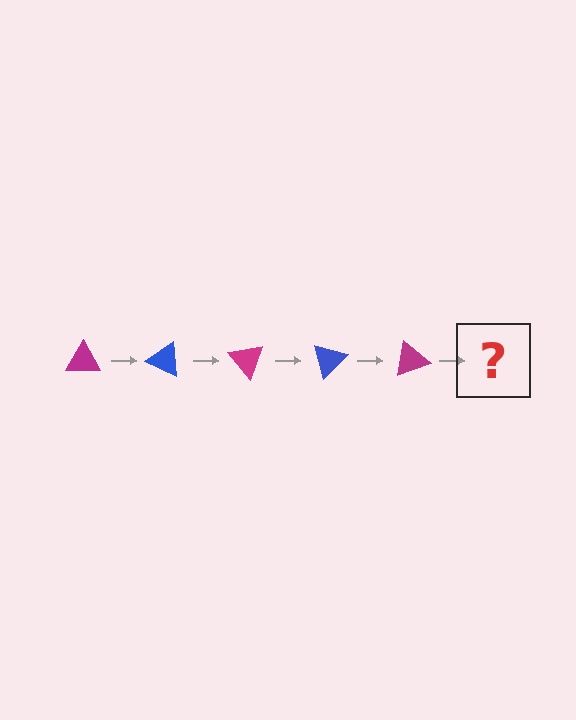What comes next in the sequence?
The next element should be a blue triangle, rotated 125 degrees from the start.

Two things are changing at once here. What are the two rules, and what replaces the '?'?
The two rules are that it rotates 25 degrees each step and the color cycles through magenta and blue. The '?' should be a blue triangle, rotated 125 degrees from the start.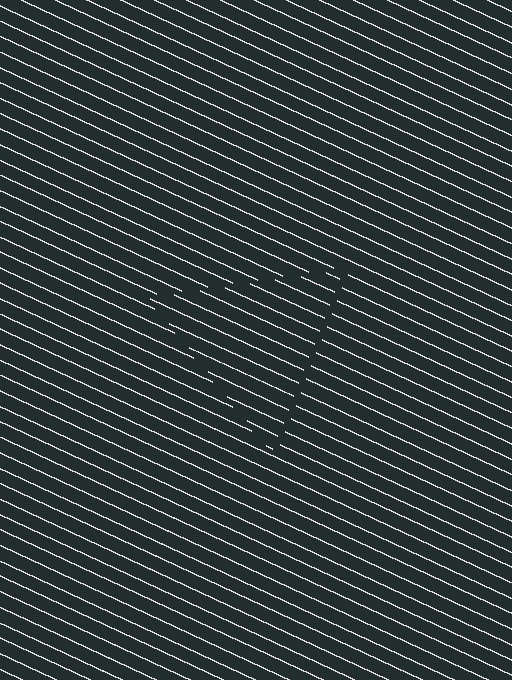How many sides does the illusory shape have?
3 sides — the line-ends trace a triangle.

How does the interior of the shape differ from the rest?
The interior of the shape contains the same grating, shifted by half a period — the contour is defined by the phase discontinuity where line-ends from the inner and outer gratings abut.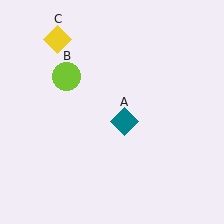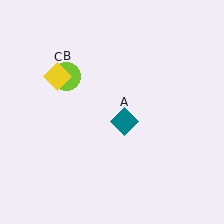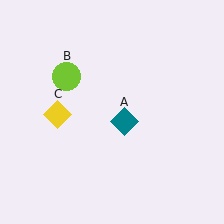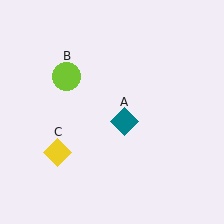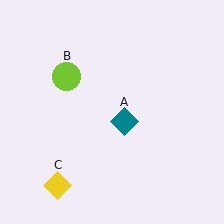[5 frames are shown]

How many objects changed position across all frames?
1 object changed position: yellow diamond (object C).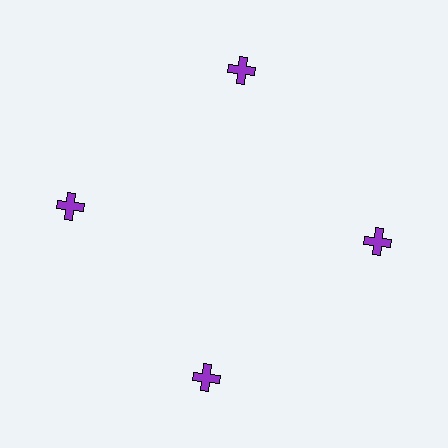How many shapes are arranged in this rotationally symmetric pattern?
There are 4 shapes, arranged in 4 groups of 1.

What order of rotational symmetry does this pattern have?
This pattern has 4-fold rotational symmetry.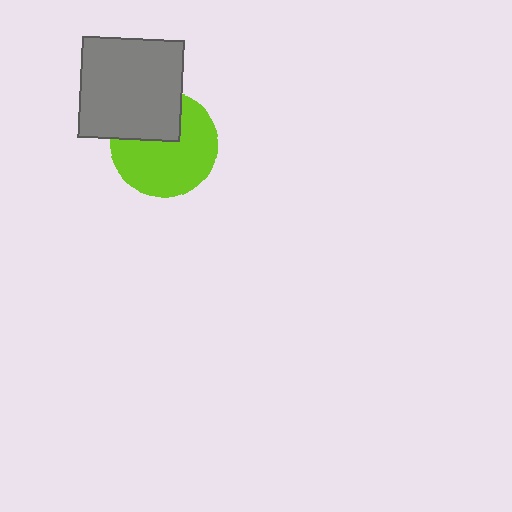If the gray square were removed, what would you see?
You would see the complete lime circle.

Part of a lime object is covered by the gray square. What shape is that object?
It is a circle.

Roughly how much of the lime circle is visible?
Most of it is visible (roughly 68%).